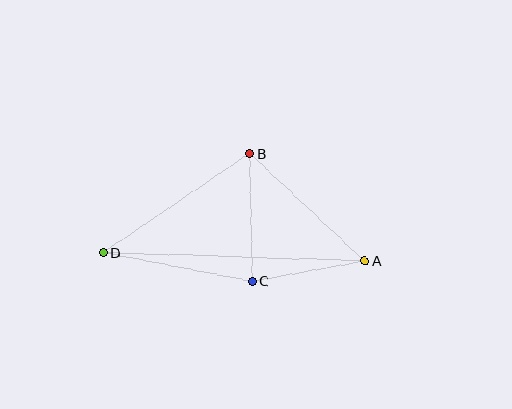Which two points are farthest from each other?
Points A and D are farthest from each other.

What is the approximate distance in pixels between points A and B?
The distance between A and B is approximately 157 pixels.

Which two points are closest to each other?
Points A and C are closest to each other.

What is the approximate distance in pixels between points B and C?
The distance between B and C is approximately 128 pixels.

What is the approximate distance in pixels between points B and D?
The distance between B and D is approximately 177 pixels.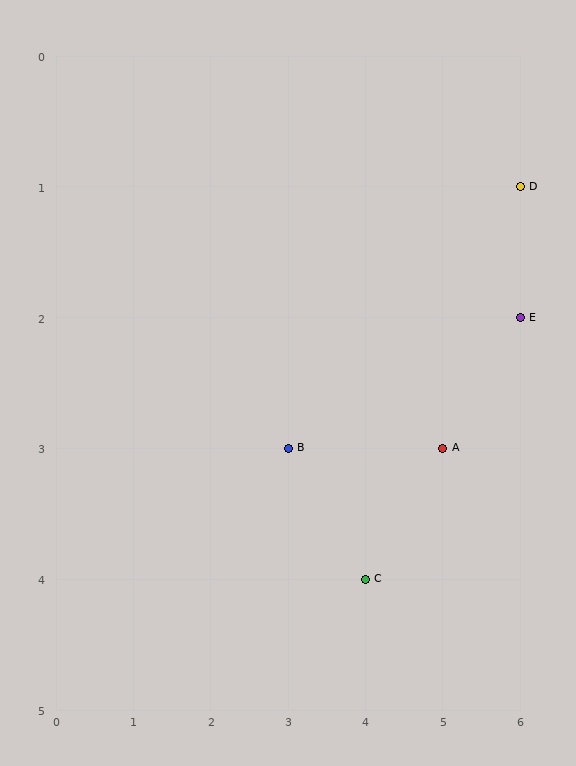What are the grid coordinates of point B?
Point B is at grid coordinates (3, 3).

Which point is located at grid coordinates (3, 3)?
Point B is at (3, 3).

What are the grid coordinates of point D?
Point D is at grid coordinates (6, 1).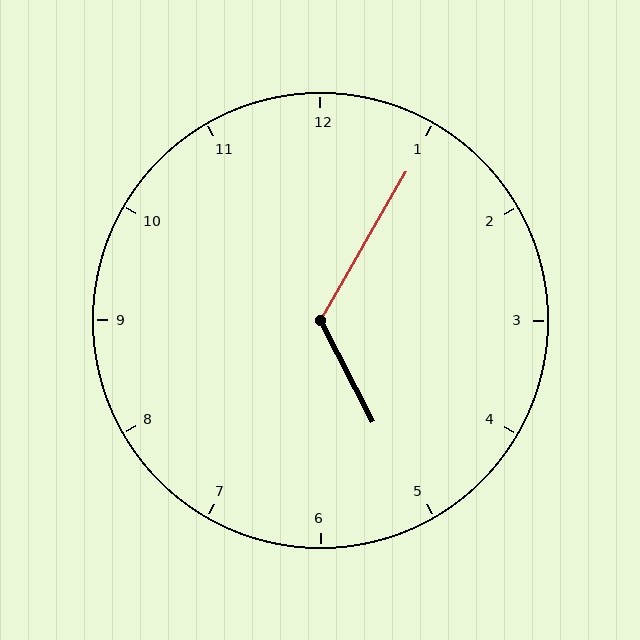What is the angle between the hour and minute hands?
Approximately 122 degrees.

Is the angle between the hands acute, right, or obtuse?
It is obtuse.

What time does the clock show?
5:05.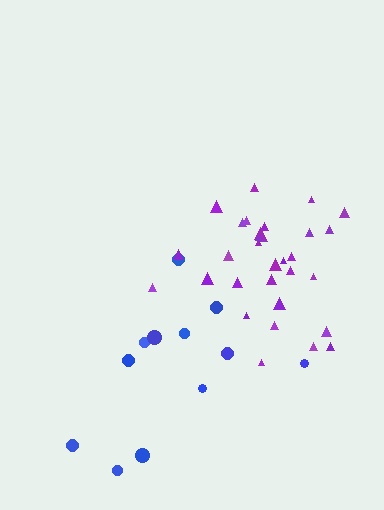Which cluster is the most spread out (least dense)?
Blue.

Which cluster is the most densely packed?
Purple.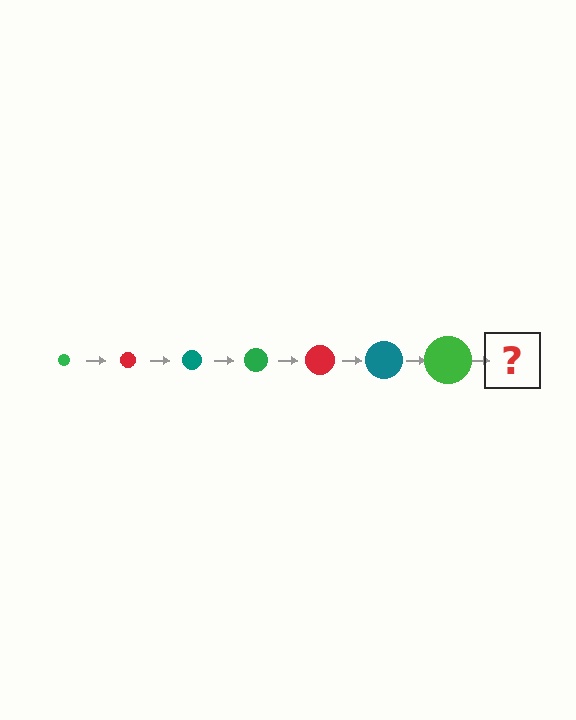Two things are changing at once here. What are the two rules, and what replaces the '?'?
The two rules are that the circle grows larger each step and the color cycles through green, red, and teal. The '?' should be a red circle, larger than the previous one.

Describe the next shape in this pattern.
It should be a red circle, larger than the previous one.